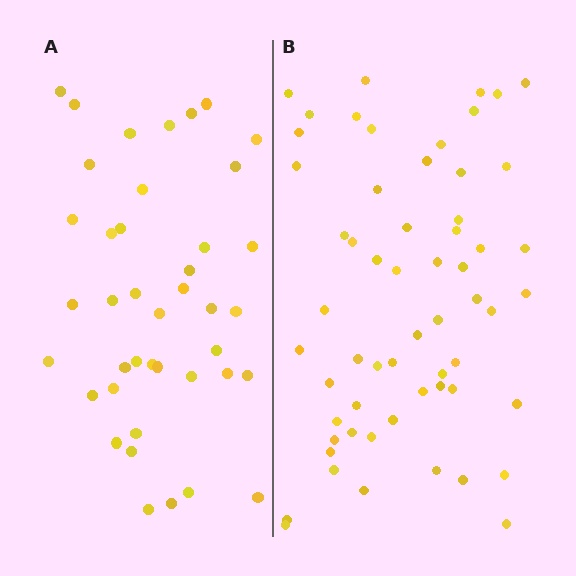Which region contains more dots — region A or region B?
Region B (the right region) has more dots.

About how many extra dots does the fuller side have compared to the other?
Region B has approximately 20 more dots than region A.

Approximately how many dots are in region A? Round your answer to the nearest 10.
About 40 dots. (The exact count is 41, which rounds to 40.)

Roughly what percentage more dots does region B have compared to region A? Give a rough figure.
About 45% more.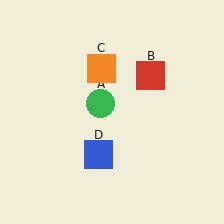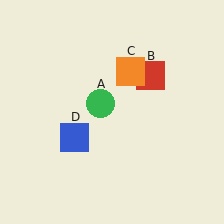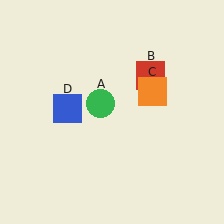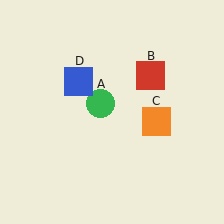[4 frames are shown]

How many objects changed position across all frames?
2 objects changed position: orange square (object C), blue square (object D).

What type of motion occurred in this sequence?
The orange square (object C), blue square (object D) rotated clockwise around the center of the scene.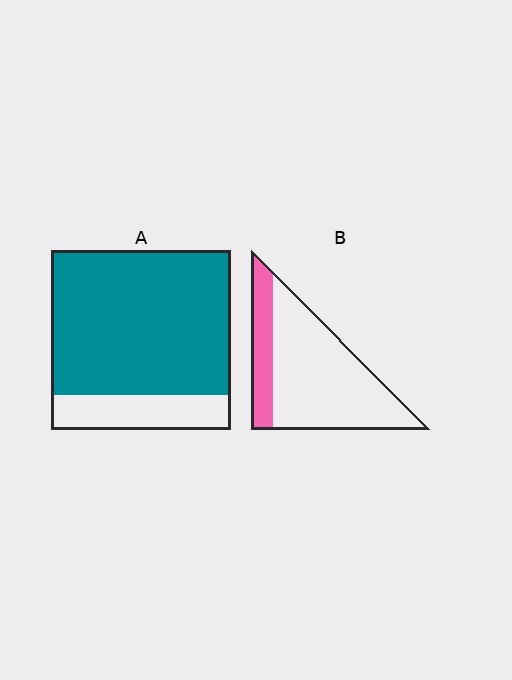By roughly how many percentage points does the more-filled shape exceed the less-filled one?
By roughly 60 percentage points (A over B).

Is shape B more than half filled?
No.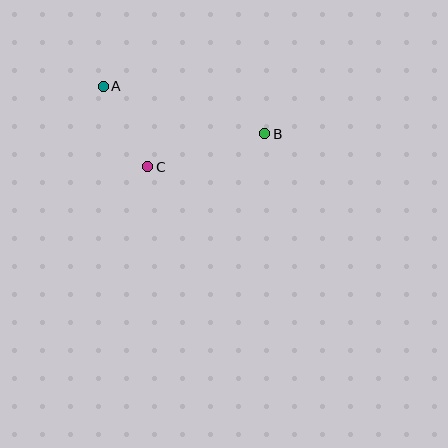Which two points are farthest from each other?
Points A and B are farthest from each other.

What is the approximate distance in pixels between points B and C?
The distance between B and C is approximately 121 pixels.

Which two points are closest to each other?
Points A and C are closest to each other.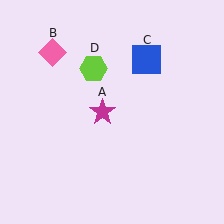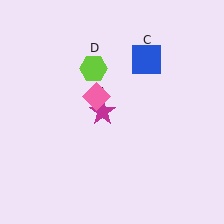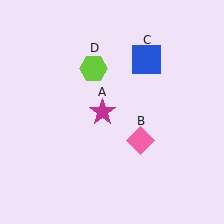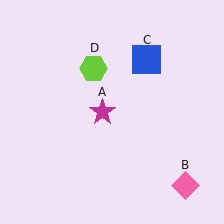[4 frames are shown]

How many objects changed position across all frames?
1 object changed position: pink diamond (object B).